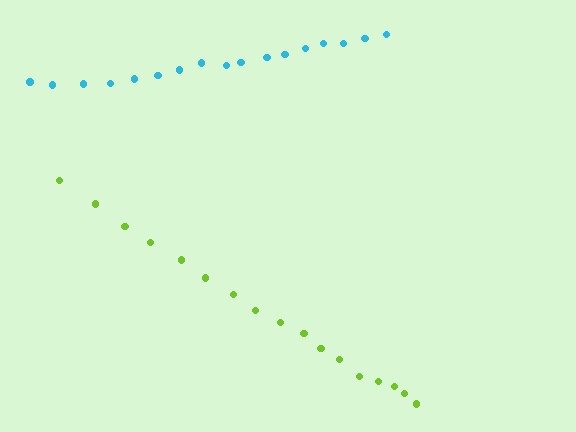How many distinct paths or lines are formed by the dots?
There are 2 distinct paths.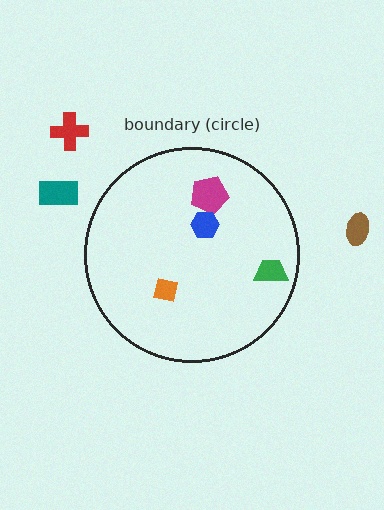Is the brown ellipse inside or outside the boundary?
Outside.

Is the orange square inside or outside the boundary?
Inside.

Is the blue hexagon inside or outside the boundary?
Inside.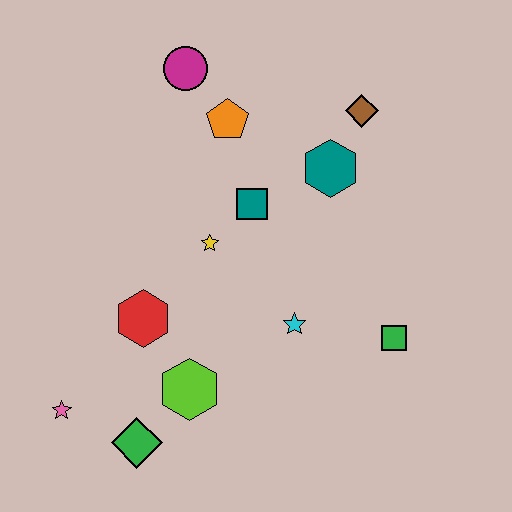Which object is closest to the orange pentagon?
The magenta circle is closest to the orange pentagon.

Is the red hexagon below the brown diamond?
Yes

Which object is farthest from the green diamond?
The brown diamond is farthest from the green diamond.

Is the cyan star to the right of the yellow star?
Yes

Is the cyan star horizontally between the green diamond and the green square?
Yes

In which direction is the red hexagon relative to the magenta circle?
The red hexagon is below the magenta circle.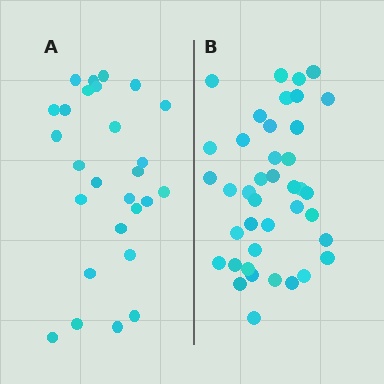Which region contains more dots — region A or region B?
Region B (the right region) has more dots.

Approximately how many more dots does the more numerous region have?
Region B has approximately 15 more dots than region A.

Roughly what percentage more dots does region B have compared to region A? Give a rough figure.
About 50% more.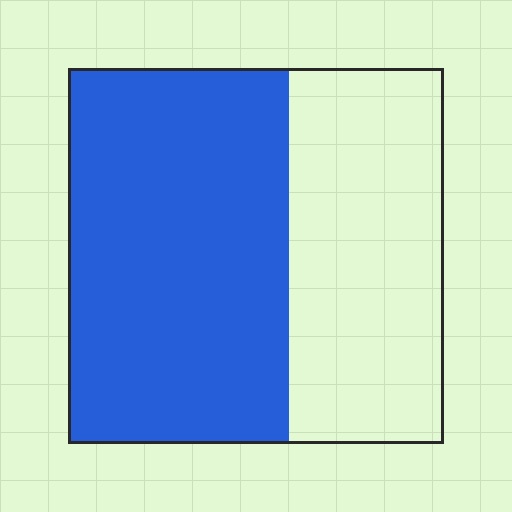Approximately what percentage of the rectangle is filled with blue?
Approximately 60%.